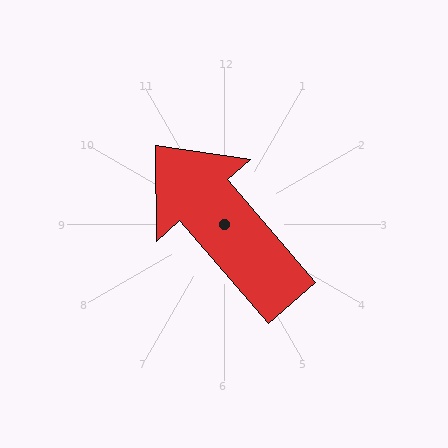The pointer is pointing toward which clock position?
Roughly 11 o'clock.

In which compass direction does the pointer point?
Northwest.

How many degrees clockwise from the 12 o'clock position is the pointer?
Approximately 319 degrees.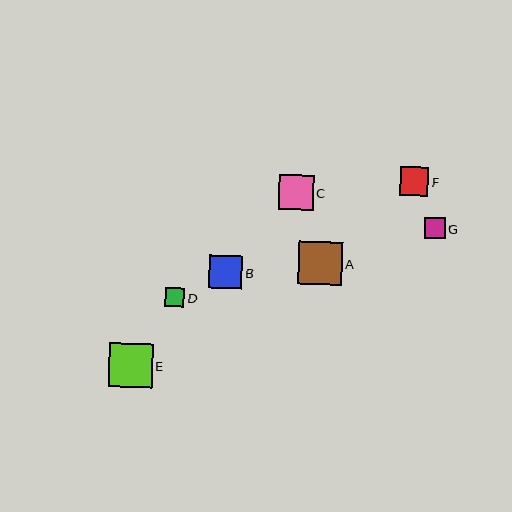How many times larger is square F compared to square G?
Square F is approximately 1.4 times the size of square G.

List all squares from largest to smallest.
From largest to smallest: E, A, C, B, F, G, D.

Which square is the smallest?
Square D is the smallest with a size of approximately 19 pixels.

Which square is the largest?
Square E is the largest with a size of approximately 44 pixels.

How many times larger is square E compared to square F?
Square E is approximately 1.5 times the size of square F.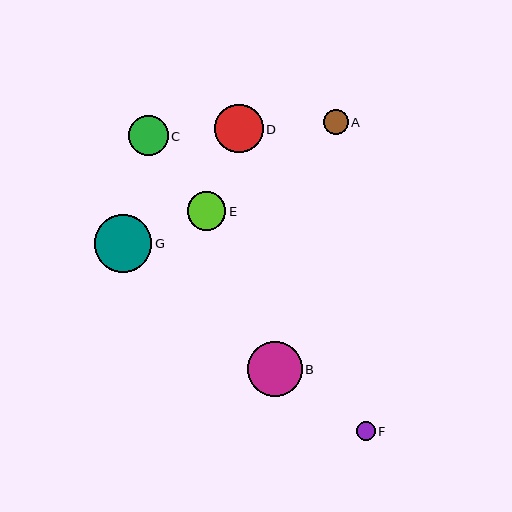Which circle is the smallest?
Circle F is the smallest with a size of approximately 18 pixels.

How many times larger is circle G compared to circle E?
Circle G is approximately 1.5 times the size of circle E.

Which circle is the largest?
Circle G is the largest with a size of approximately 58 pixels.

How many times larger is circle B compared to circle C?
Circle B is approximately 1.4 times the size of circle C.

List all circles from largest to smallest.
From largest to smallest: G, B, D, C, E, A, F.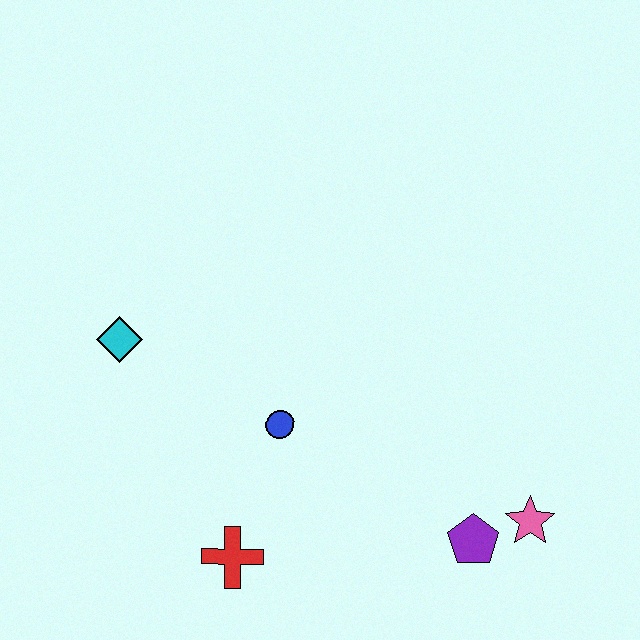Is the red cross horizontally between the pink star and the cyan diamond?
Yes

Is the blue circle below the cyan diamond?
Yes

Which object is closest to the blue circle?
The red cross is closest to the blue circle.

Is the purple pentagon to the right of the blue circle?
Yes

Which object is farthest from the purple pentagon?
The cyan diamond is farthest from the purple pentagon.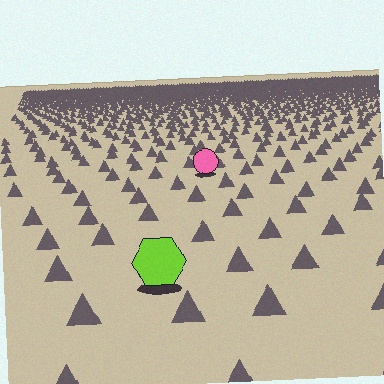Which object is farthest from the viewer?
The pink circle is farthest from the viewer. It appears smaller and the ground texture around it is denser.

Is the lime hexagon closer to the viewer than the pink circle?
Yes. The lime hexagon is closer — you can tell from the texture gradient: the ground texture is coarser near it.